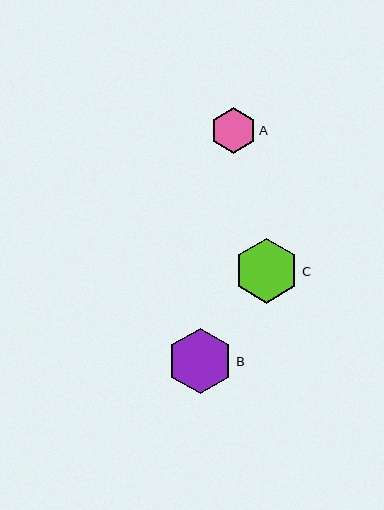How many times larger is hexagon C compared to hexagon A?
Hexagon C is approximately 1.4 times the size of hexagon A.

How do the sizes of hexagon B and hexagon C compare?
Hexagon B and hexagon C are approximately the same size.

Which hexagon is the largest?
Hexagon B is the largest with a size of approximately 65 pixels.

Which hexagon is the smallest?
Hexagon A is the smallest with a size of approximately 46 pixels.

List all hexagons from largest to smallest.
From largest to smallest: B, C, A.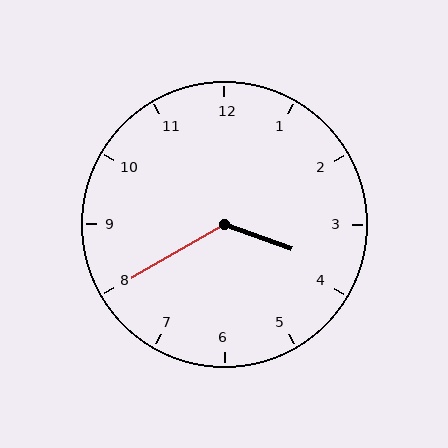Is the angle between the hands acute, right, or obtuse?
It is obtuse.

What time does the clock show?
3:40.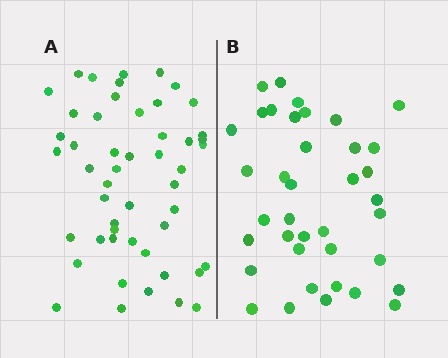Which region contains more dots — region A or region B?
Region A (the left region) has more dots.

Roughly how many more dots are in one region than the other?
Region A has roughly 12 or so more dots than region B.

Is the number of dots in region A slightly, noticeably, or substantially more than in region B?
Region A has noticeably more, but not dramatically so. The ratio is roughly 1.3 to 1.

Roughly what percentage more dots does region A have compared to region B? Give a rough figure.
About 30% more.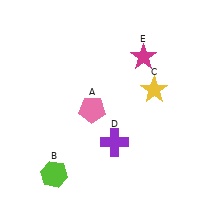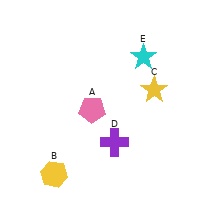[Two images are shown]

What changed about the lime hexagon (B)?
In Image 1, B is lime. In Image 2, it changed to yellow.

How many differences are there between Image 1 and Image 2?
There are 2 differences between the two images.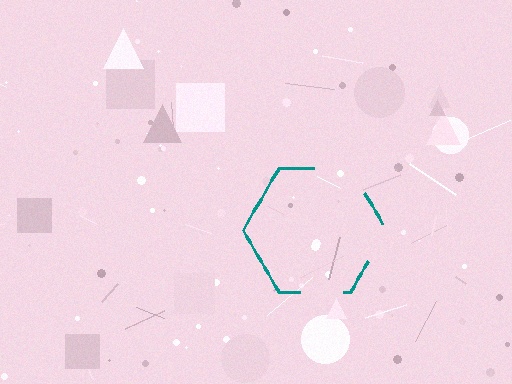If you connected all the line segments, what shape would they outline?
They would outline a hexagon.